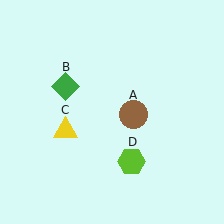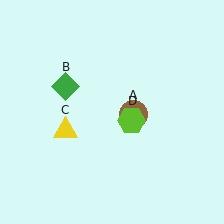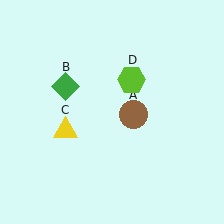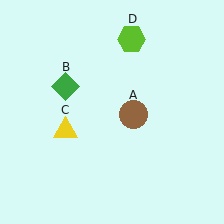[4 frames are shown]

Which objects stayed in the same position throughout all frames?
Brown circle (object A) and green diamond (object B) and yellow triangle (object C) remained stationary.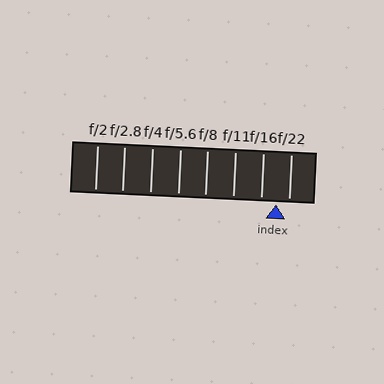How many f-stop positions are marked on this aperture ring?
There are 8 f-stop positions marked.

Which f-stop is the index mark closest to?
The index mark is closest to f/22.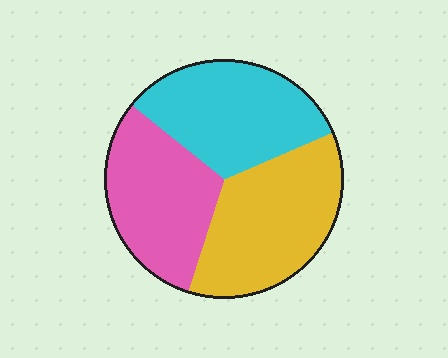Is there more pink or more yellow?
Yellow.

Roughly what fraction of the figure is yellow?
Yellow takes up about three eighths (3/8) of the figure.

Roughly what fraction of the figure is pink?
Pink covers about 30% of the figure.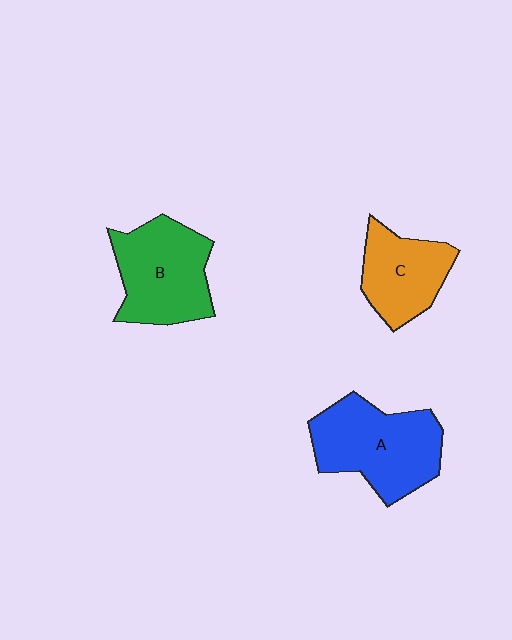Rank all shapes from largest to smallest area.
From largest to smallest: A (blue), B (green), C (orange).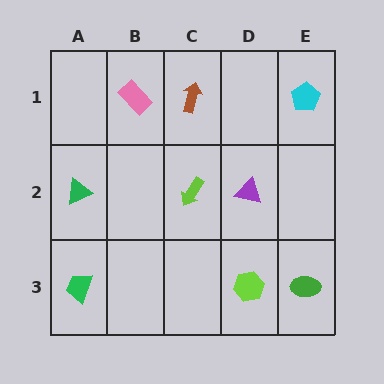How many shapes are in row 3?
3 shapes.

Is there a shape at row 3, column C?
No, that cell is empty.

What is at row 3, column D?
A lime hexagon.